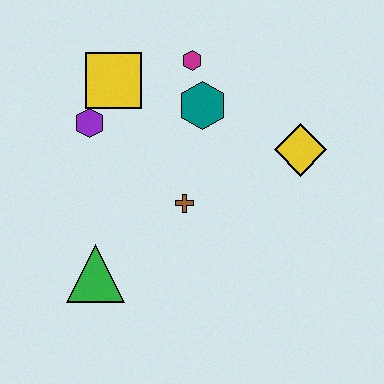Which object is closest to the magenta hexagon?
The teal hexagon is closest to the magenta hexagon.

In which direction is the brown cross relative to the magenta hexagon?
The brown cross is below the magenta hexagon.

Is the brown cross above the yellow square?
No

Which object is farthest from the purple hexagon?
The yellow diamond is farthest from the purple hexagon.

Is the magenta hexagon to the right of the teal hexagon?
No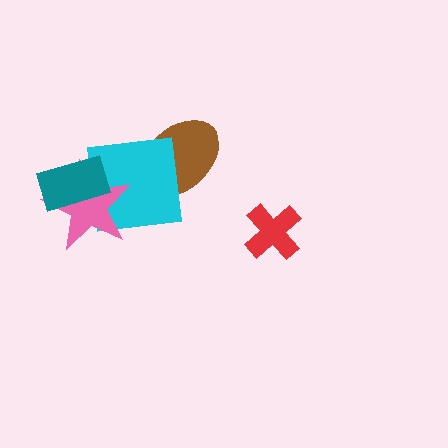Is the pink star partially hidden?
Yes, it is partially covered by another shape.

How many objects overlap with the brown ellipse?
1 object overlaps with the brown ellipse.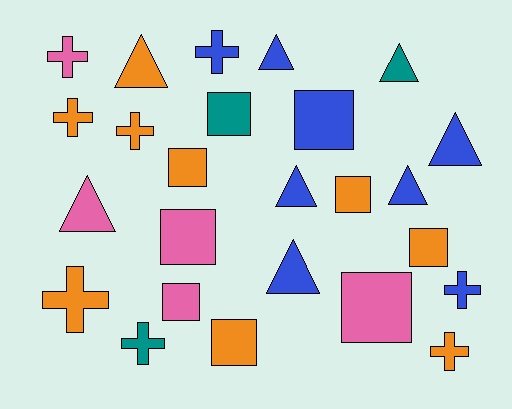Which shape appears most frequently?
Square, with 9 objects.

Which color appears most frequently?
Orange, with 9 objects.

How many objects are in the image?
There are 25 objects.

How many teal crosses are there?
There is 1 teal cross.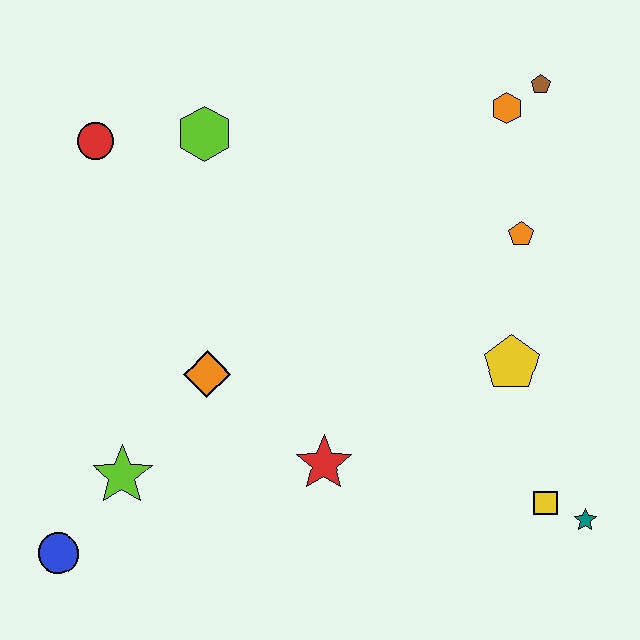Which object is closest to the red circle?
The lime hexagon is closest to the red circle.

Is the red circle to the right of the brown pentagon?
No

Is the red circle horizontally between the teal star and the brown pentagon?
No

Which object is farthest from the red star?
The brown pentagon is farthest from the red star.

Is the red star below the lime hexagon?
Yes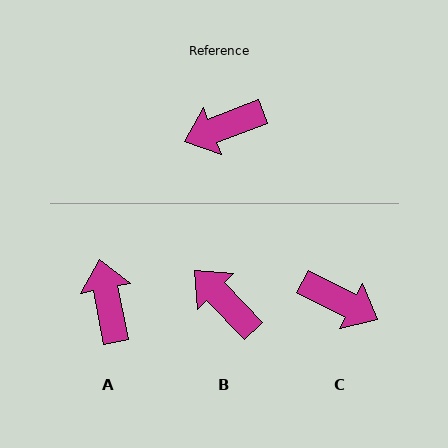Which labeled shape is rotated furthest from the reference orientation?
C, about 132 degrees away.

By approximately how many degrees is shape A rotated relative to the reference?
Approximately 100 degrees clockwise.